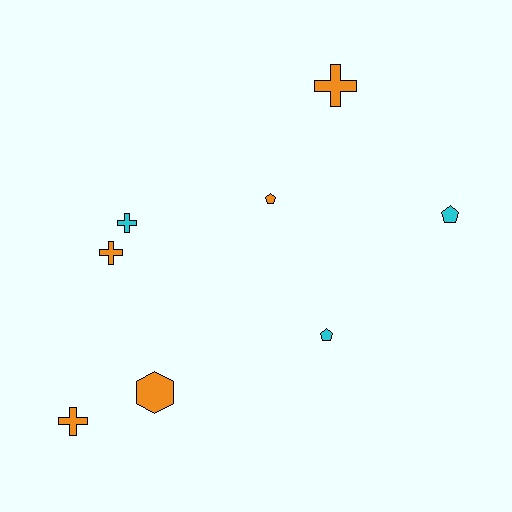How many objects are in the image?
There are 8 objects.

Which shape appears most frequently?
Cross, with 4 objects.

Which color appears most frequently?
Orange, with 5 objects.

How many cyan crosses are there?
There is 1 cyan cross.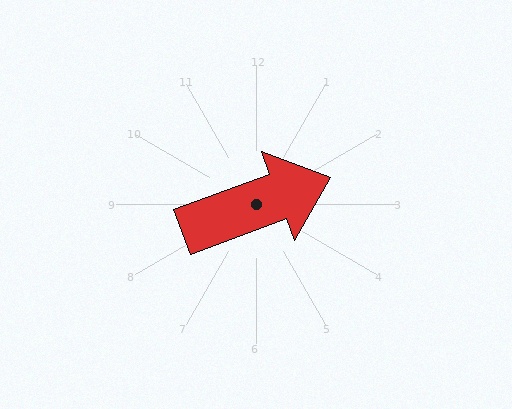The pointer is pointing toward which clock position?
Roughly 2 o'clock.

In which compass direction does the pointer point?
East.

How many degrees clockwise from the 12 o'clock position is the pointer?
Approximately 70 degrees.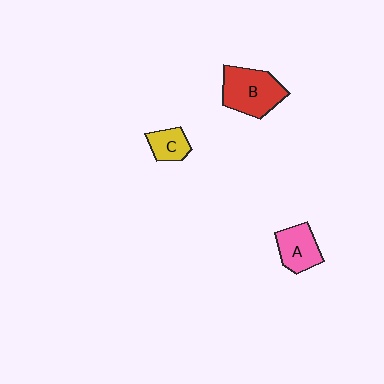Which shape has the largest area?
Shape B (red).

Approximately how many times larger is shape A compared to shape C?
Approximately 1.4 times.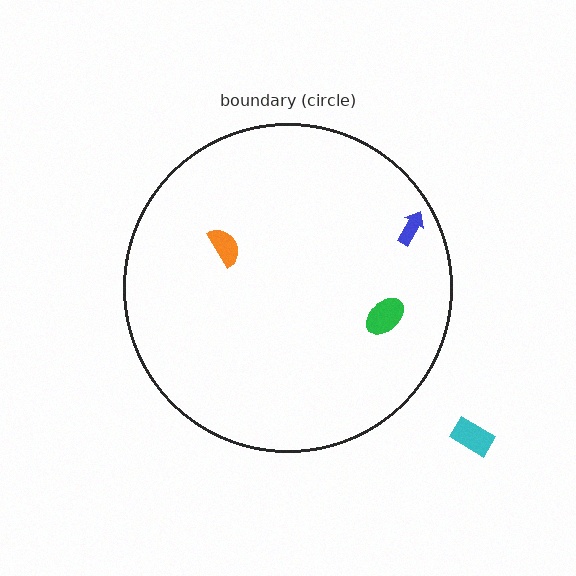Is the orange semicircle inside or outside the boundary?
Inside.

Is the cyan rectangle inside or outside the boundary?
Outside.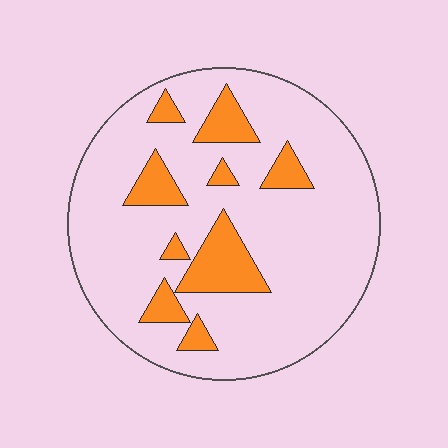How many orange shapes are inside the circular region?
9.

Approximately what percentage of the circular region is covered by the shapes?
Approximately 15%.